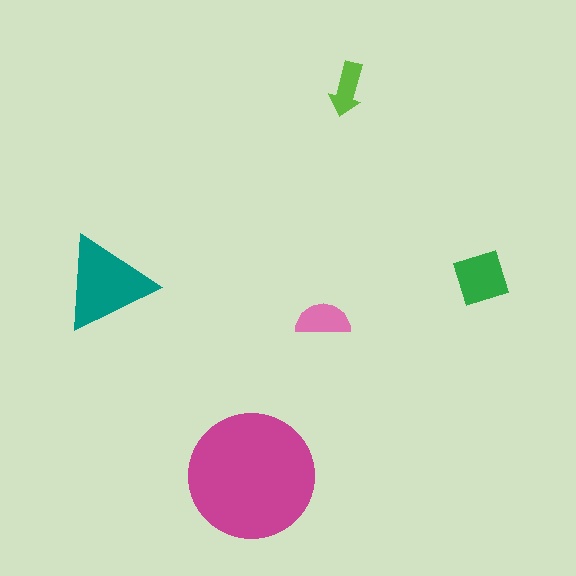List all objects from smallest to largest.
The lime arrow, the pink semicircle, the green square, the teal triangle, the magenta circle.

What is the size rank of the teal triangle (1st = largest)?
2nd.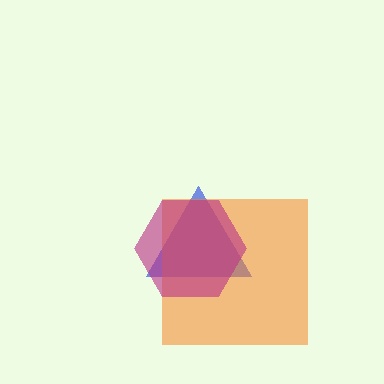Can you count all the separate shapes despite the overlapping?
Yes, there are 3 separate shapes.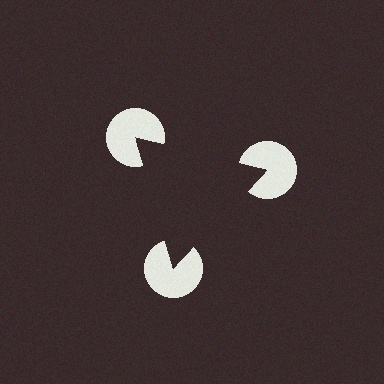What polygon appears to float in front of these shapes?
An illusory triangle — its edges are inferred from the aligned wedge cuts in the pac-man discs, not physically drawn.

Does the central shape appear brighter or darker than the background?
It typically appears slightly darker than the background, even though no actual brightness change is drawn.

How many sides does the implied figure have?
3 sides.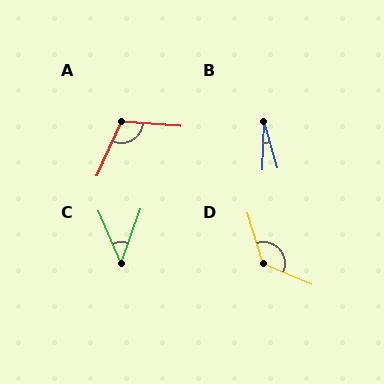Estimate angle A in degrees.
Approximately 110 degrees.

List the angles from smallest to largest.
B (18°), C (43°), A (110°), D (130°).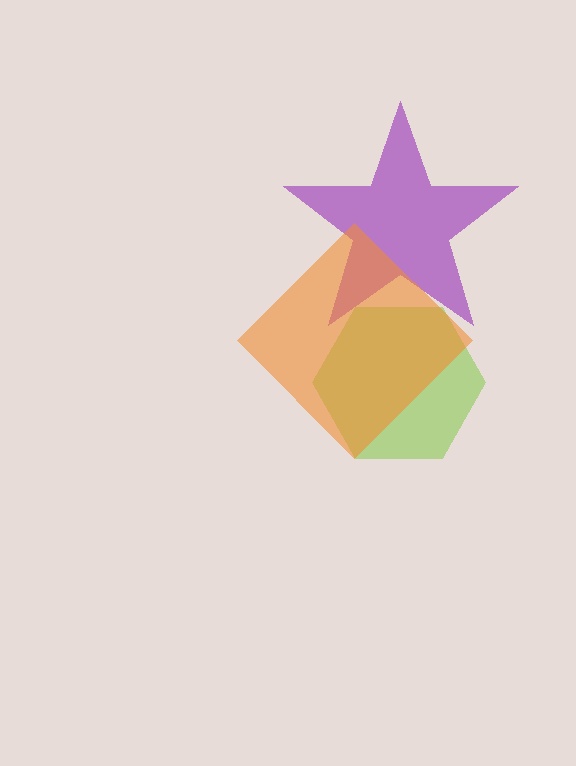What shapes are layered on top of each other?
The layered shapes are: a lime hexagon, a purple star, an orange diamond.